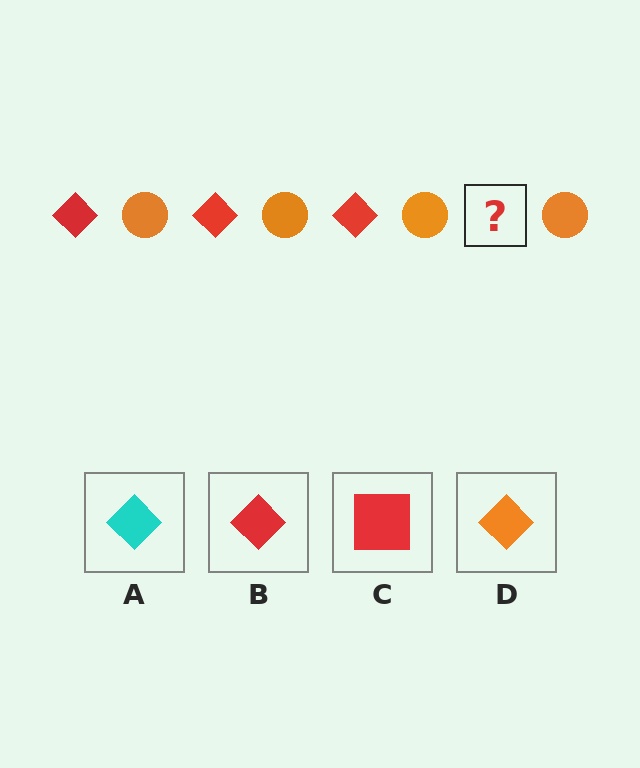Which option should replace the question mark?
Option B.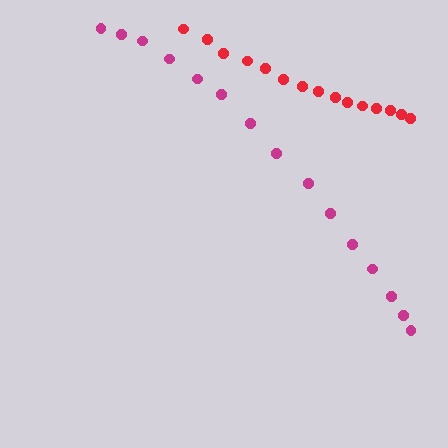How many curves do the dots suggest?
There are 2 distinct paths.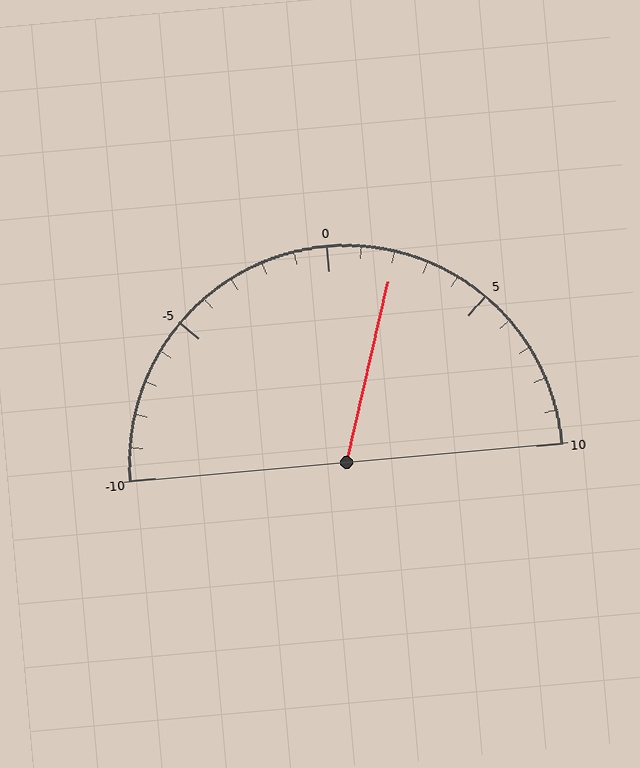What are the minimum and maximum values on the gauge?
The gauge ranges from -10 to 10.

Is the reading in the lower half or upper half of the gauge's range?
The reading is in the upper half of the range (-10 to 10).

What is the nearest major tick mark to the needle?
The nearest major tick mark is 0.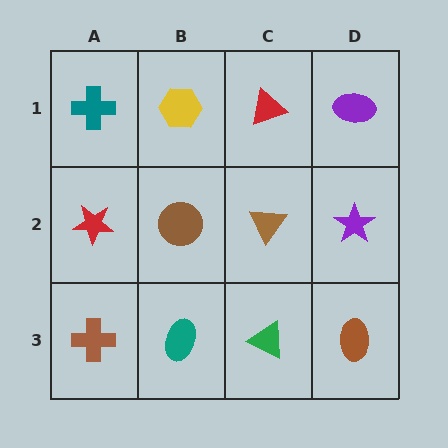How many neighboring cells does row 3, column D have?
2.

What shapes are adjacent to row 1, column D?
A purple star (row 2, column D), a red triangle (row 1, column C).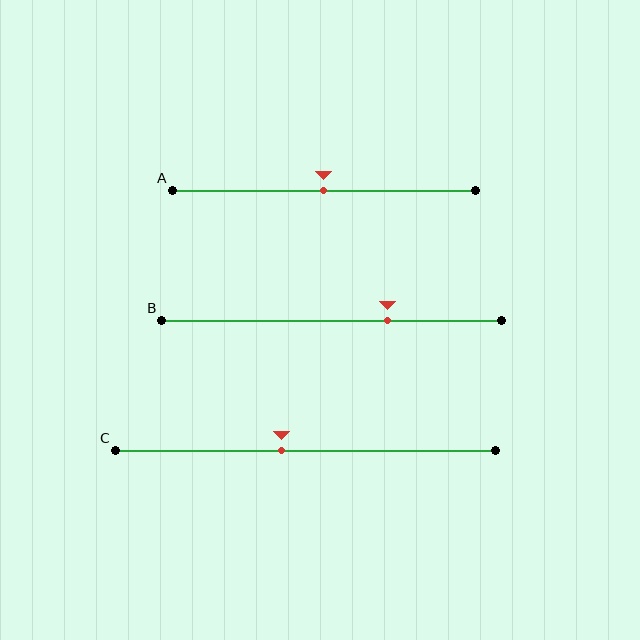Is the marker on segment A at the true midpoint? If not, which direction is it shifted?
Yes, the marker on segment A is at the true midpoint.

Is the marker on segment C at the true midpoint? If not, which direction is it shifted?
No, the marker on segment C is shifted to the left by about 6% of the segment length.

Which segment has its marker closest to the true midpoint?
Segment A has its marker closest to the true midpoint.